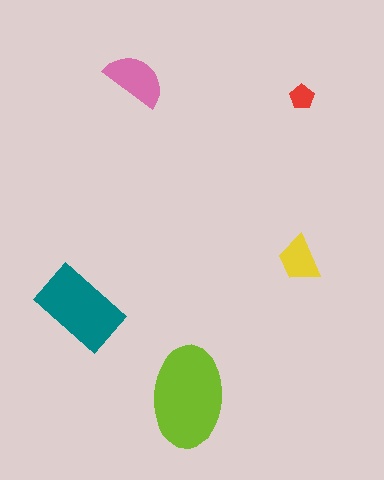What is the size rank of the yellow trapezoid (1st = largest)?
4th.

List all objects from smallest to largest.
The red pentagon, the yellow trapezoid, the pink semicircle, the teal rectangle, the lime ellipse.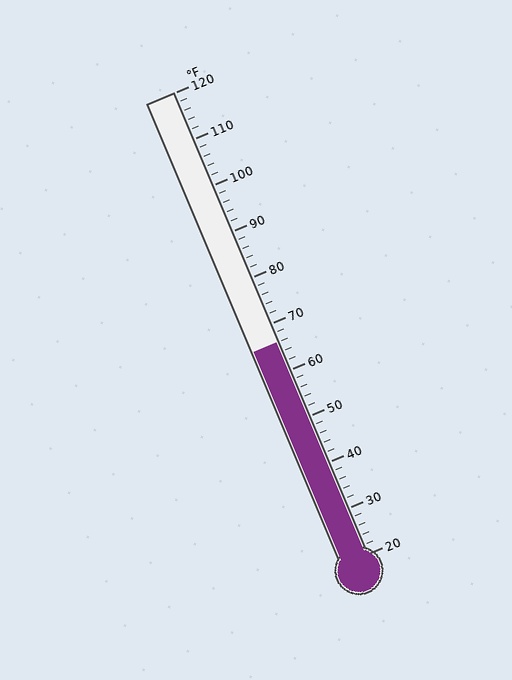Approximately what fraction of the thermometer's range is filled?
The thermometer is filled to approximately 45% of its range.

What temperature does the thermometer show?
The thermometer shows approximately 66°F.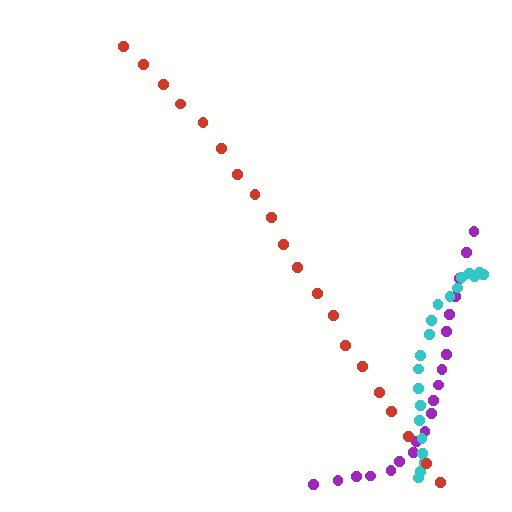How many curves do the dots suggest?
There are 3 distinct paths.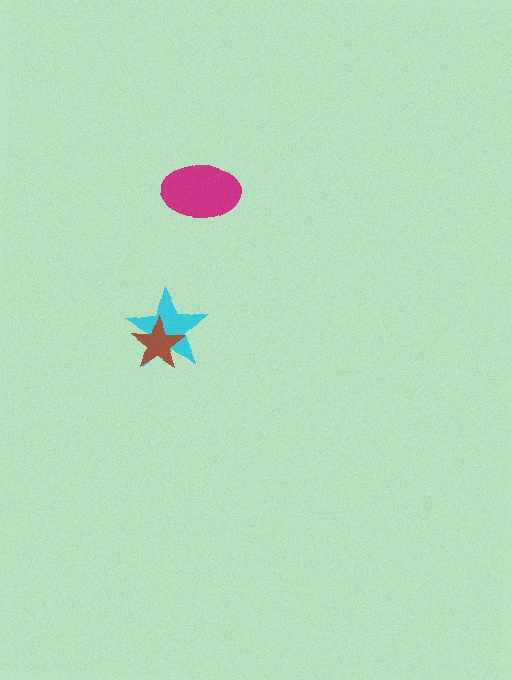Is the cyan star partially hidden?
Yes, it is partially covered by another shape.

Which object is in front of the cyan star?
The brown star is in front of the cyan star.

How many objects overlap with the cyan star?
1 object overlaps with the cyan star.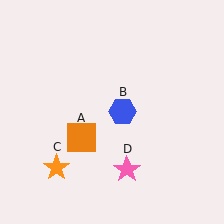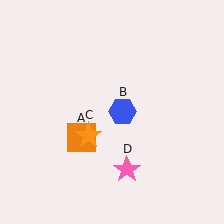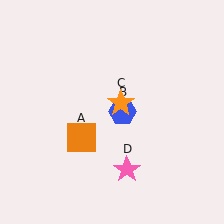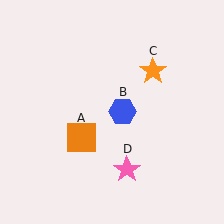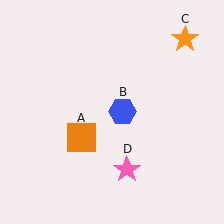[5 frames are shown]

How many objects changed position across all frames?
1 object changed position: orange star (object C).